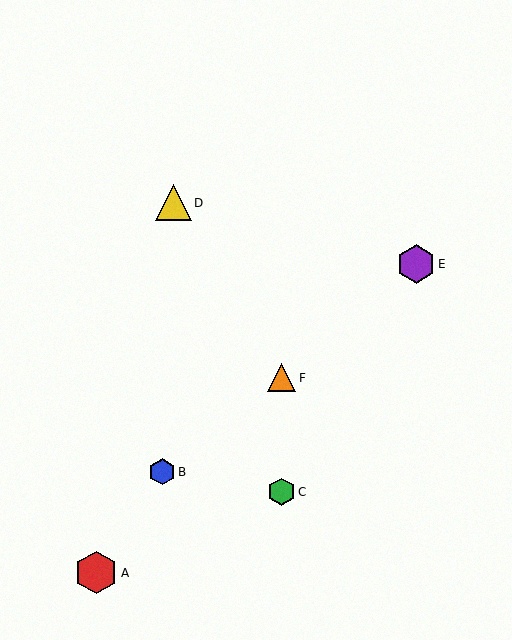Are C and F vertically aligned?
Yes, both are at x≈282.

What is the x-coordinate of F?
Object F is at x≈282.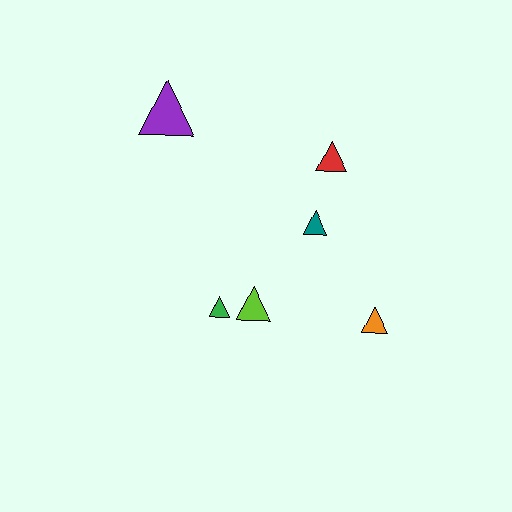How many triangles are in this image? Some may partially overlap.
There are 6 triangles.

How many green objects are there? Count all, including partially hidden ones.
There is 1 green object.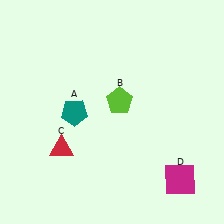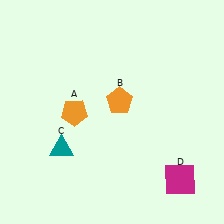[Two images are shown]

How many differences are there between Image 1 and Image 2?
There are 3 differences between the two images.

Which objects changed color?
A changed from teal to orange. B changed from lime to orange. C changed from red to teal.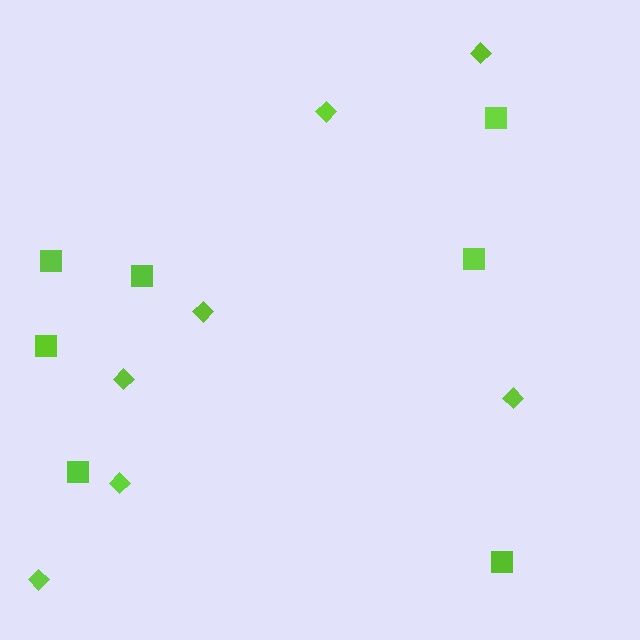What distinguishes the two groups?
There are 2 groups: one group of squares (7) and one group of diamonds (7).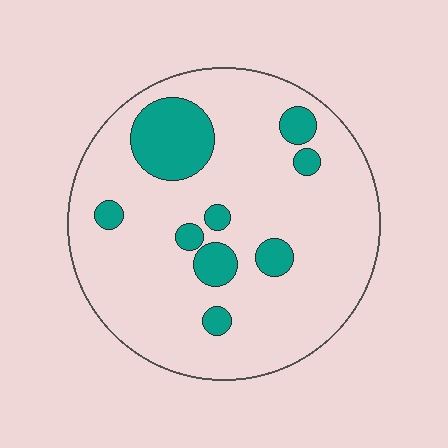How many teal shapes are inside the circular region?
9.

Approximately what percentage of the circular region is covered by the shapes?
Approximately 15%.